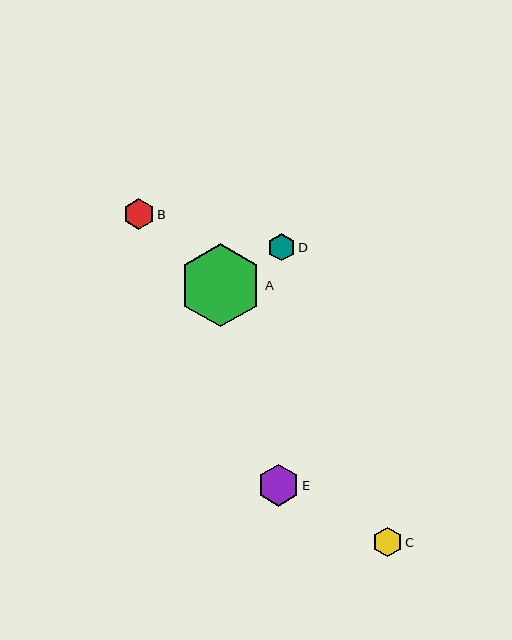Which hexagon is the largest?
Hexagon A is the largest with a size of approximately 83 pixels.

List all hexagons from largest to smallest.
From largest to smallest: A, E, B, C, D.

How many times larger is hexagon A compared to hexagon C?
Hexagon A is approximately 2.8 times the size of hexagon C.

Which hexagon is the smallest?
Hexagon D is the smallest with a size of approximately 27 pixels.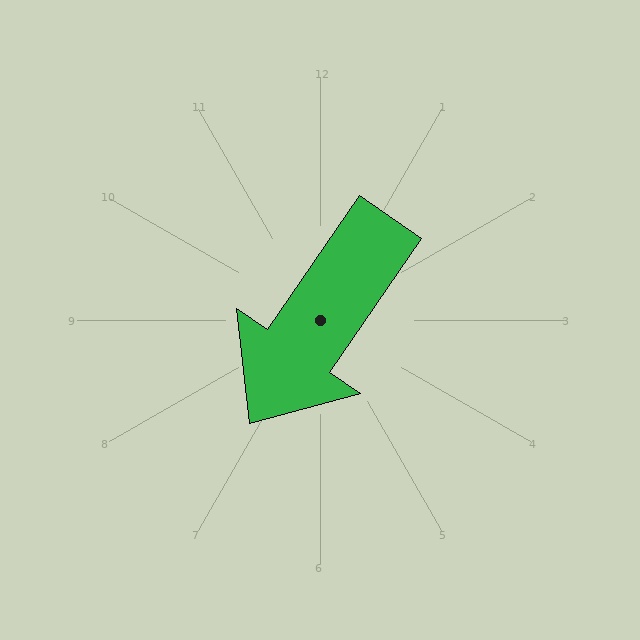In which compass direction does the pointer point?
Southwest.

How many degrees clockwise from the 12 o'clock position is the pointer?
Approximately 215 degrees.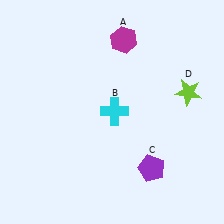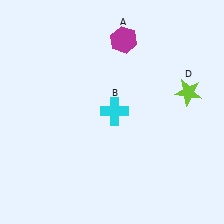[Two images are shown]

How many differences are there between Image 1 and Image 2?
There is 1 difference between the two images.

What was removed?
The purple pentagon (C) was removed in Image 2.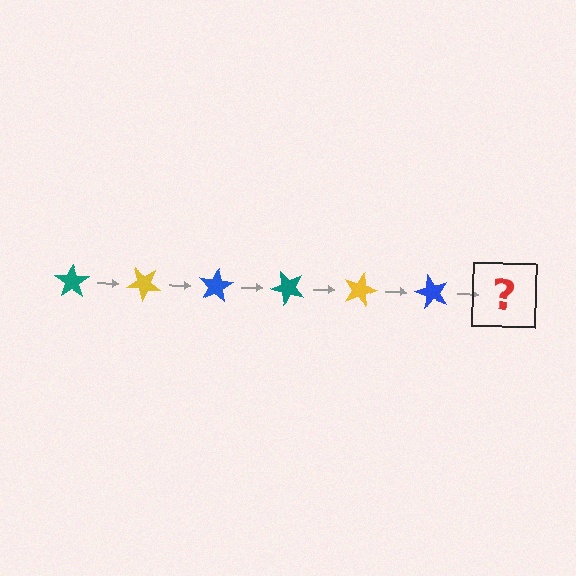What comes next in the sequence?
The next element should be a teal star, rotated 240 degrees from the start.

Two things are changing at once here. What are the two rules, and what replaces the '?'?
The two rules are that it rotates 40 degrees each step and the color cycles through teal, yellow, and blue. The '?' should be a teal star, rotated 240 degrees from the start.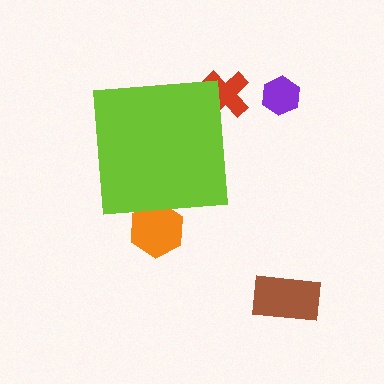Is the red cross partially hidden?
Yes, the red cross is partially hidden behind the lime square.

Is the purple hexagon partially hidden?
No, the purple hexagon is fully visible.